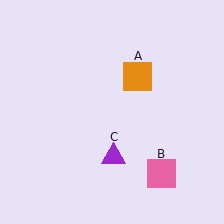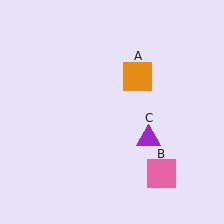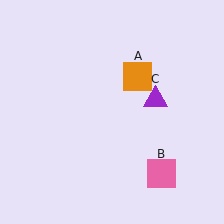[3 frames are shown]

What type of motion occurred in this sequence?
The purple triangle (object C) rotated counterclockwise around the center of the scene.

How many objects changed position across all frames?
1 object changed position: purple triangle (object C).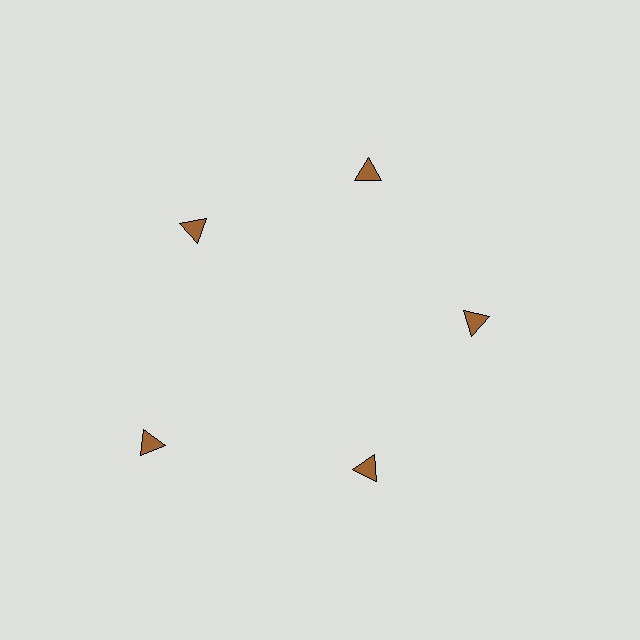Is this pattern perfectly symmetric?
No. The 5 brown triangles are arranged in a ring, but one element near the 8 o'clock position is pushed outward from the center, breaking the 5-fold rotational symmetry.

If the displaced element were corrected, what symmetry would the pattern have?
It would have 5-fold rotational symmetry — the pattern would map onto itself every 72 degrees.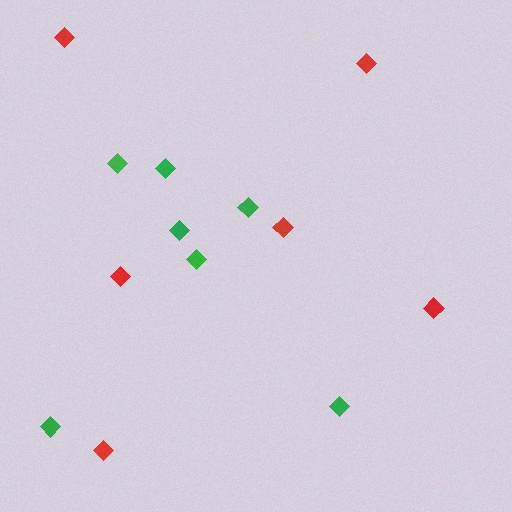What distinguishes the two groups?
There are 2 groups: one group of red diamonds (6) and one group of green diamonds (7).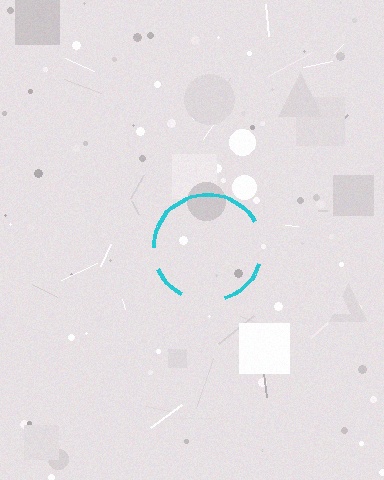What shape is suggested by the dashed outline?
The dashed outline suggests a circle.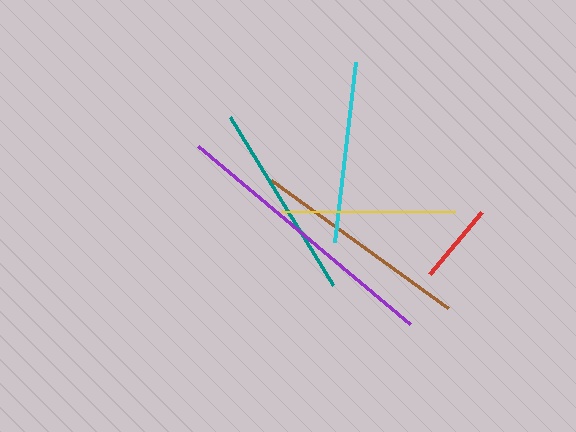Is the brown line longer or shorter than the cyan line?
The brown line is longer than the cyan line.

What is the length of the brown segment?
The brown segment is approximately 219 pixels long.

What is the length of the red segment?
The red segment is approximately 82 pixels long.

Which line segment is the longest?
The purple line is the longest at approximately 278 pixels.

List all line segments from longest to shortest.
From longest to shortest: purple, brown, teal, cyan, yellow, red.